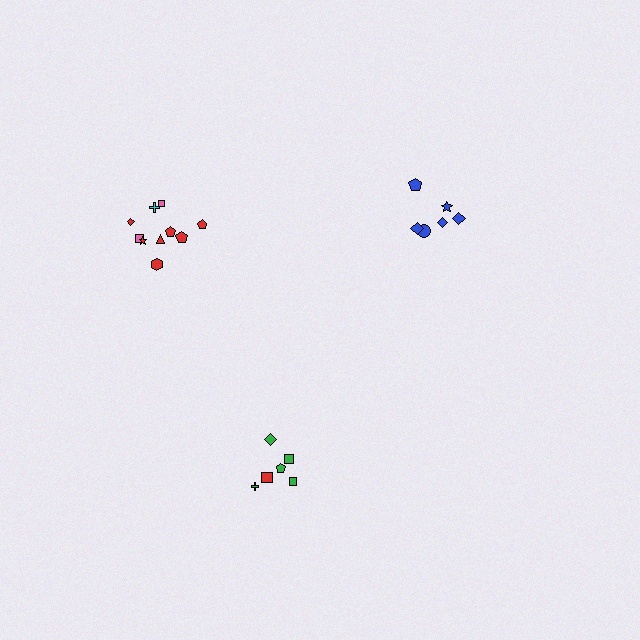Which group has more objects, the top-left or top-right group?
The top-left group.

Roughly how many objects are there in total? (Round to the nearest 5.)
Roughly 20 objects in total.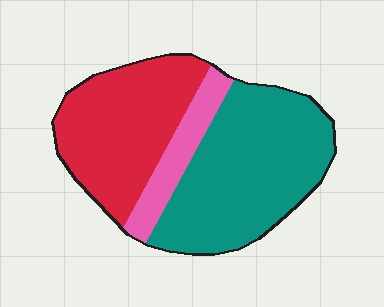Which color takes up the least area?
Pink, at roughly 15%.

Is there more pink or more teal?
Teal.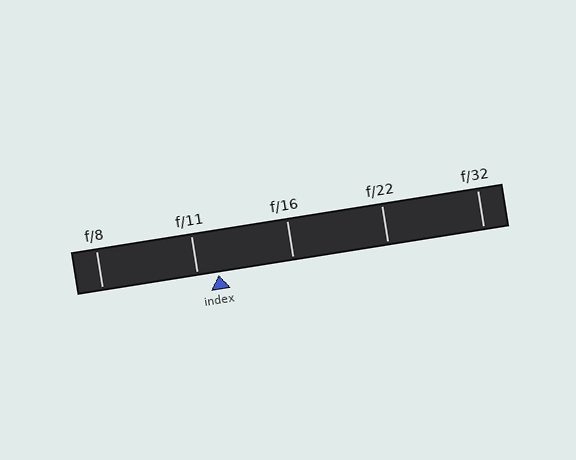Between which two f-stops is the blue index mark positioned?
The index mark is between f/11 and f/16.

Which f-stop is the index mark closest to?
The index mark is closest to f/11.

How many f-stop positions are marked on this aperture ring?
There are 5 f-stop positions marked.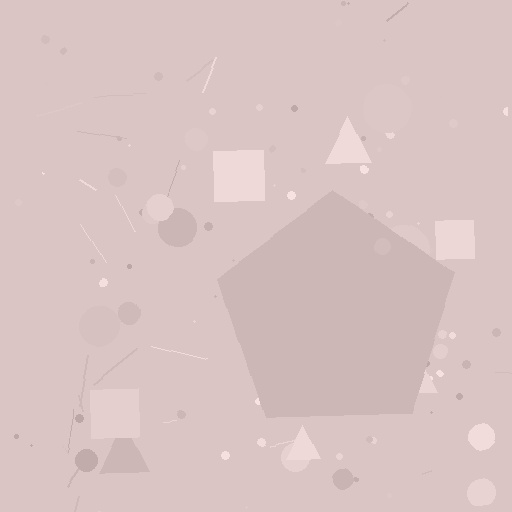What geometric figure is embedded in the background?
A pentagon is embedded in the background.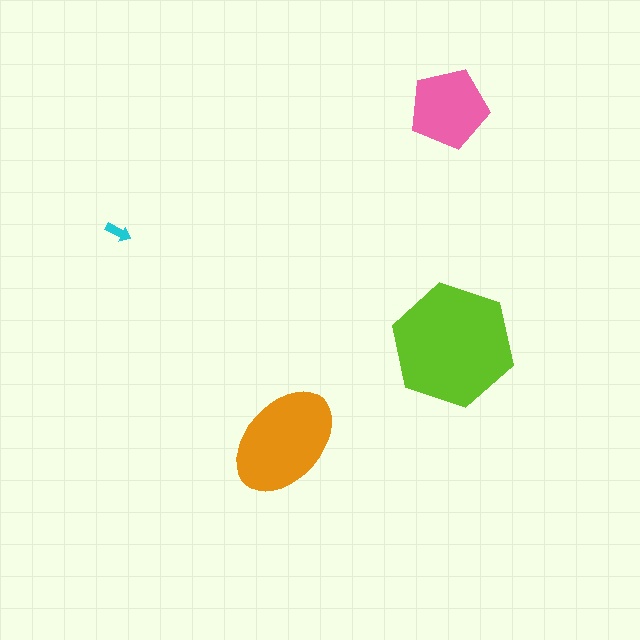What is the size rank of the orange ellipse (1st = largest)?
2nd.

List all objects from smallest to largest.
The cyan arrow, the pink pentagon, the orange ellipse, the lime hexagon.